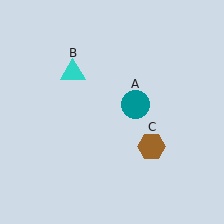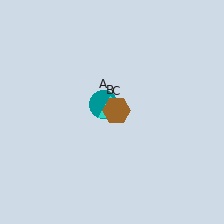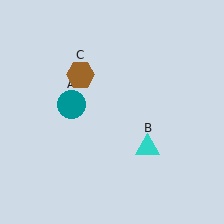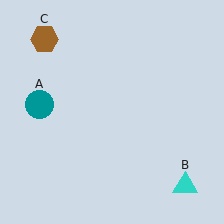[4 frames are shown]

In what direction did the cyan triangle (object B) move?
The cyan triangle (object B) moved down and to the right.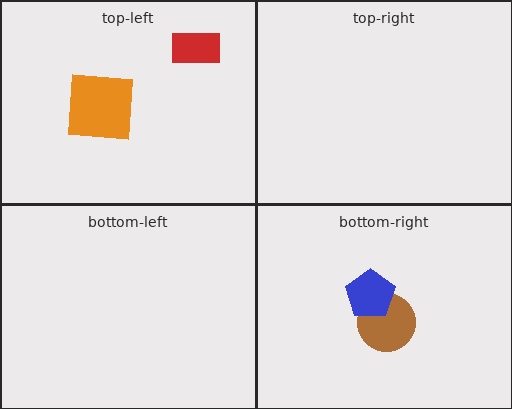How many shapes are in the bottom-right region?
2.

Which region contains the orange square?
The top-left region.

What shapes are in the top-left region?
The orange square, the red rectangle.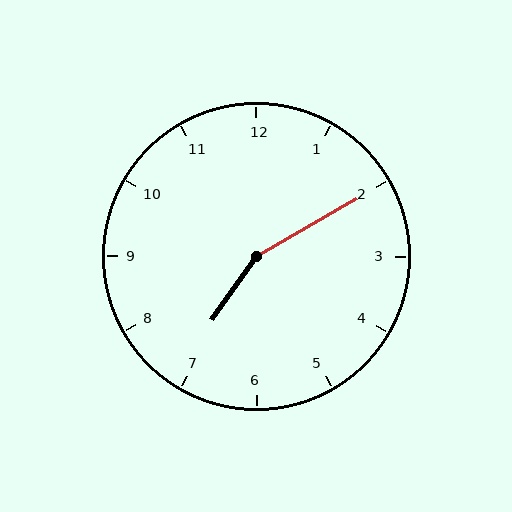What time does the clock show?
7:10.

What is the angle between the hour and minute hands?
Approximately 155 degrees.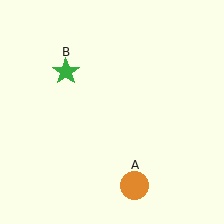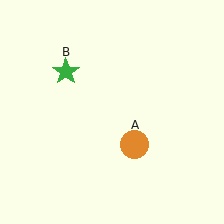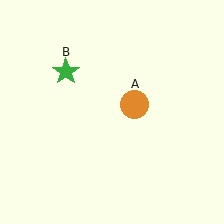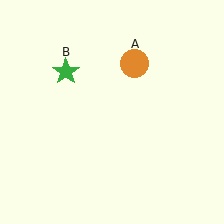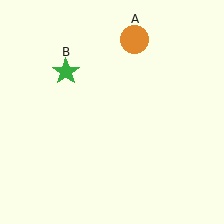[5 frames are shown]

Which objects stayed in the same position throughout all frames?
Green star (object B) remained stationary.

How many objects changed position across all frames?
1 object changed position: orange circle (object A).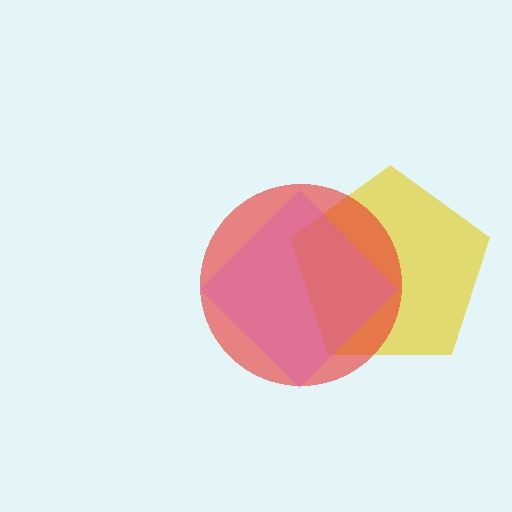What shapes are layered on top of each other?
The layered shapes are: a yellow pentagon, a red circle, a pink diamond.